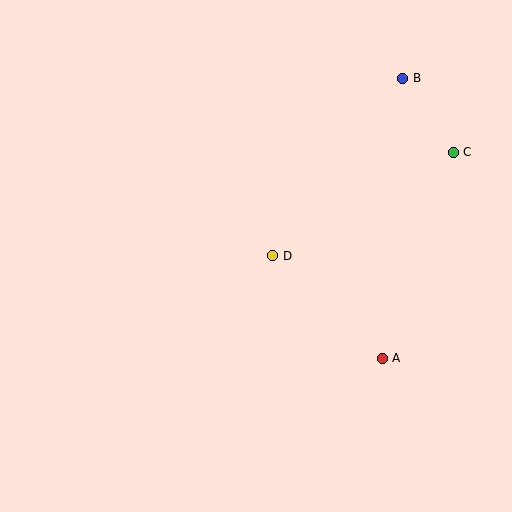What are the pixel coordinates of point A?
Point A is at (382, 358).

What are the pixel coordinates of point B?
Point B is at (403, 78).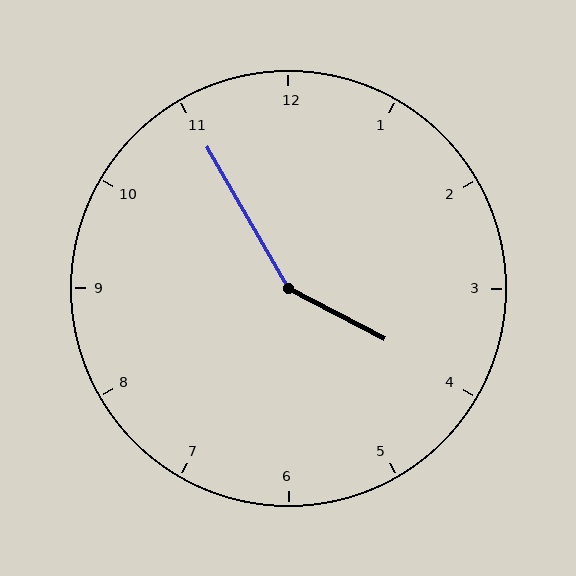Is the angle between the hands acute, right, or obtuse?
It is obtuse.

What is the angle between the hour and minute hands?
Approximately 148 degrees.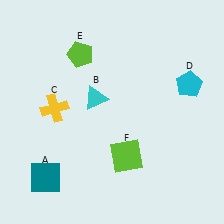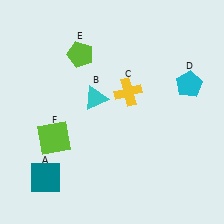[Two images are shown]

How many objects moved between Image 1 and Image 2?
2 objects moved between the two images.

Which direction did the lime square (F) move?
The lime square (F) moved left.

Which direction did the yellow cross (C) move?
The yellow cross (C) moved right.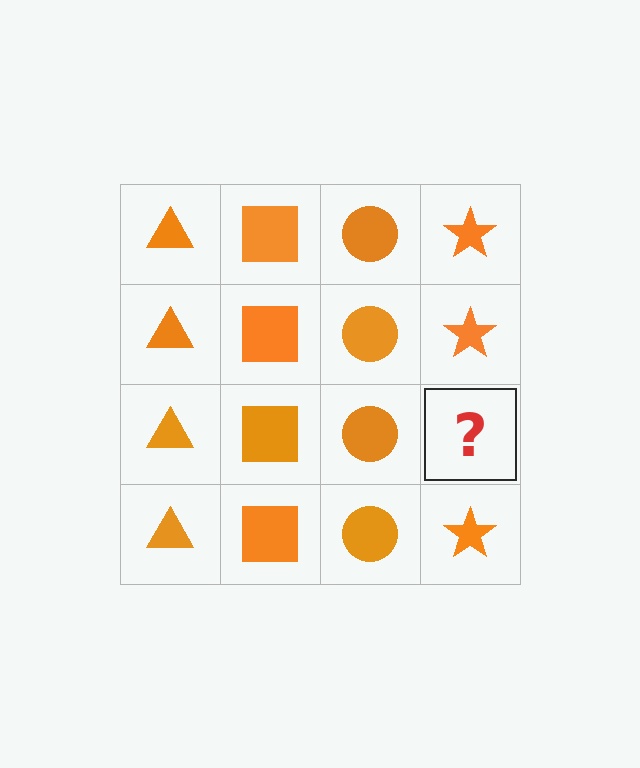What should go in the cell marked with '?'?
The missing cell should contain an orange star.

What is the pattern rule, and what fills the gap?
The rule is that each column has a consistent shape. The gap should be filled with an orange star.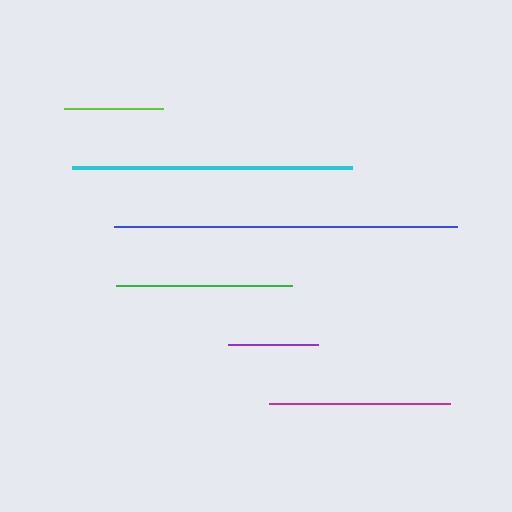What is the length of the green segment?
The green segment is approximately 177 pixels long.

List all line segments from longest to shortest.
From longest to shortest: blue, cyan, magenta, green, lime, purple.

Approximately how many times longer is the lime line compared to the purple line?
The lime line is approximately 1.1 times the length of the purple line.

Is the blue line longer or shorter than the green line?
The blue line is longer than the green line.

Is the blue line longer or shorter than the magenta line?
The blue line is longer than the magenta line.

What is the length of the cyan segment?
The cyan segment is approximately 281 pixels long.